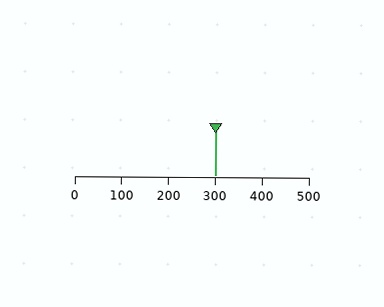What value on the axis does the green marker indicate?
The marker indicates approximately 300.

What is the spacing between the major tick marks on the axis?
The major ticks are spaced 100 apart.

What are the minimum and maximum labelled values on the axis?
The axis runs from 0 to 500.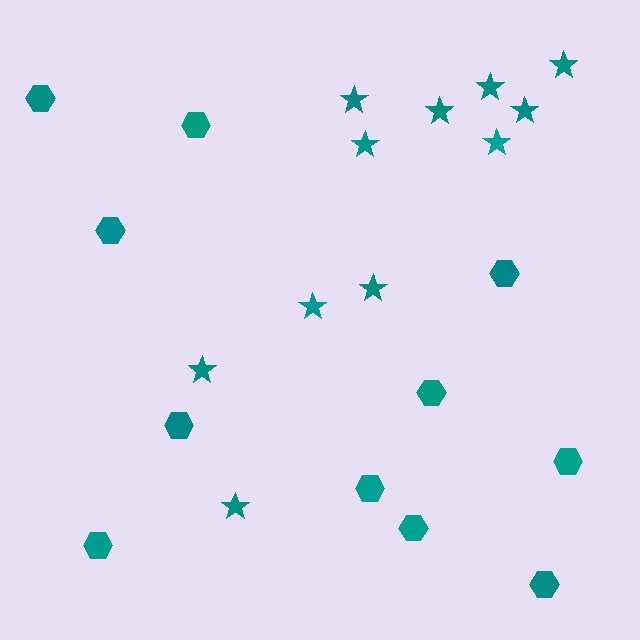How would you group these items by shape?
There are 2 groups: one group of hexagons (11) and one group of stars (11).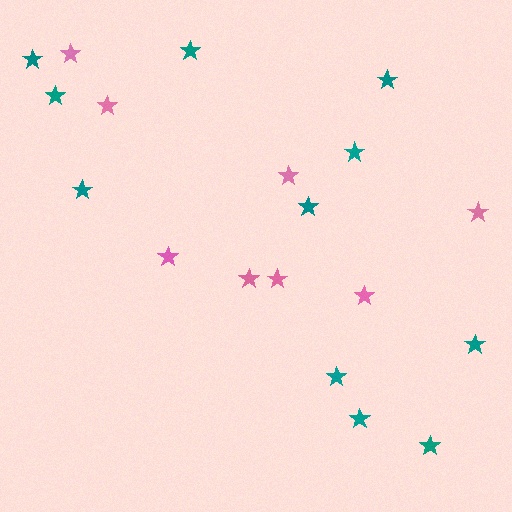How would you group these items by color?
There are 2 groups: one group of teal stars (11) and one group of pink stars (8).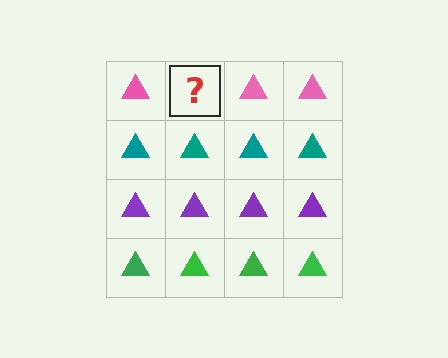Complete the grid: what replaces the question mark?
The question mark should be replaced with a pink triangle.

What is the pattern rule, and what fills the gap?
The rule is that each row has a consistent color. The gap should be filled with a pink triangle.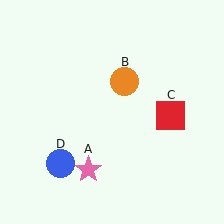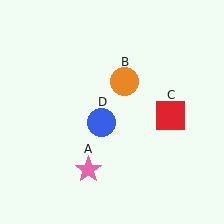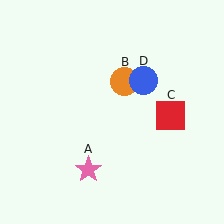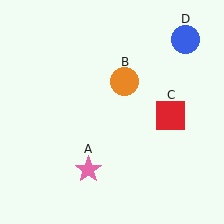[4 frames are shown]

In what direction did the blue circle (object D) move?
The blue circle (object D) moved up and to the right.